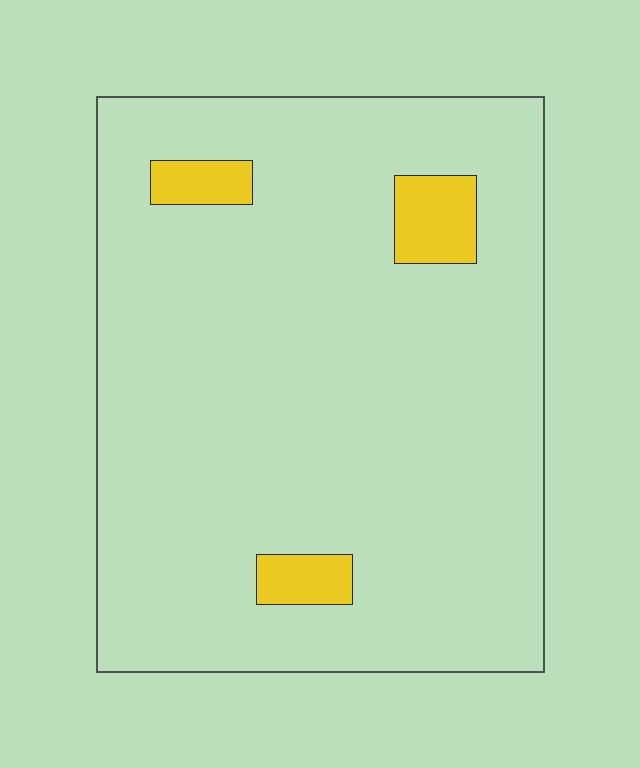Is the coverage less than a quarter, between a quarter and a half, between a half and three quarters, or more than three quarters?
Less than a quarter.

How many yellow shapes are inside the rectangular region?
3.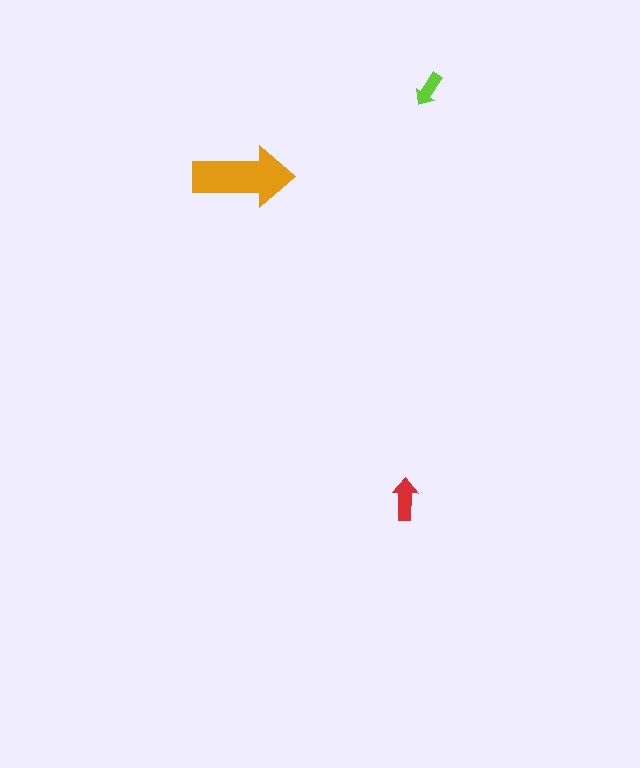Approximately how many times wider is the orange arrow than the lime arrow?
About 3 times wider.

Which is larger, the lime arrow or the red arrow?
The red one.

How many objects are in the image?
There are 3 objects in the image.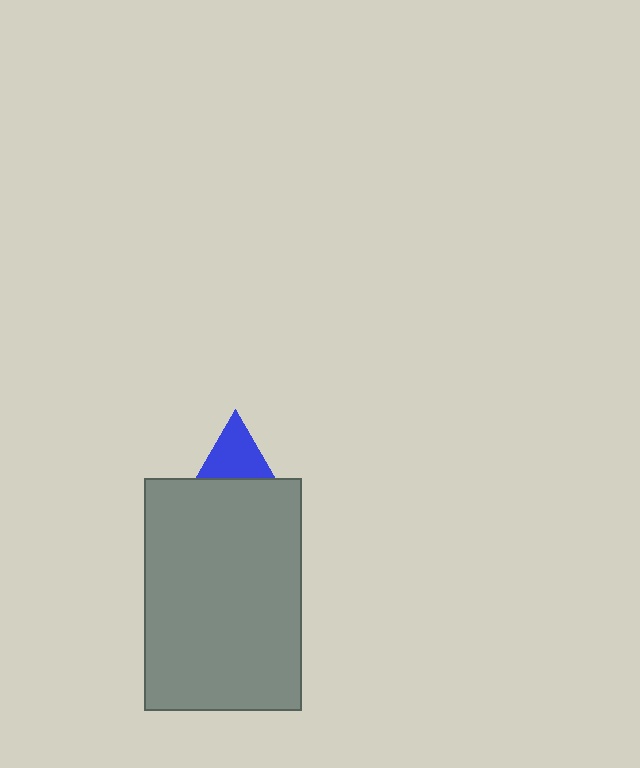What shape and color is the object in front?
The object in front is a gray rectangle.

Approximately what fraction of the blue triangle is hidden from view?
Roughly 63% of the blue triangle is hidden behind the gray rectangle.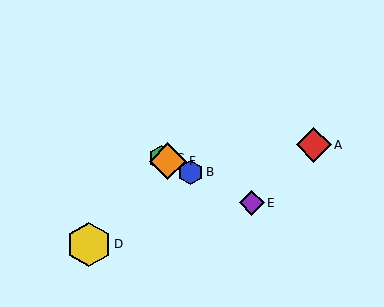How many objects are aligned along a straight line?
4 objects (B, C, E, F) are aligned along a straight line.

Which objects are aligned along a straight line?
Objects B, C, E, F are aligned along a straight line.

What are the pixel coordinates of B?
Object B is at (190, 172).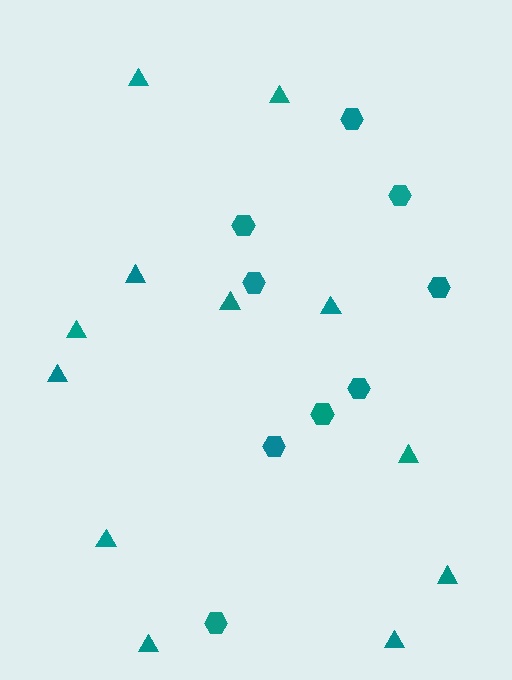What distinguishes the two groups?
There are 2 groups: one group of triangles (12) and one group of hexagons (9).